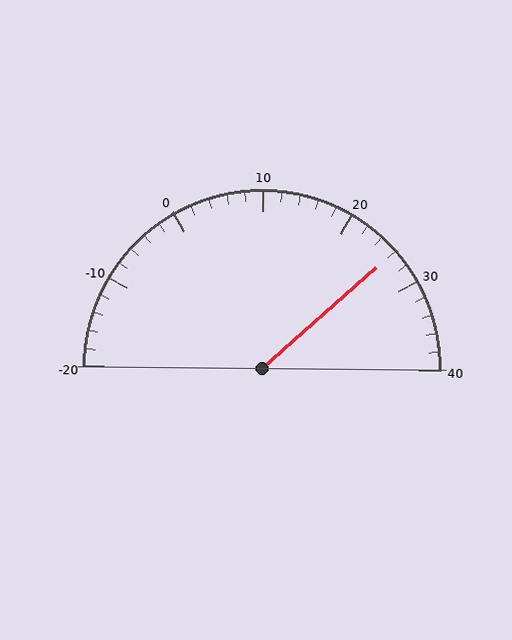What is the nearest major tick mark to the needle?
The nearest major tick mark is 30.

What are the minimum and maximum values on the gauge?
The gauge ranges from -20 to 40.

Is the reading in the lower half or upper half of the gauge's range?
The reading is in the upper half of the range (-20 to 40).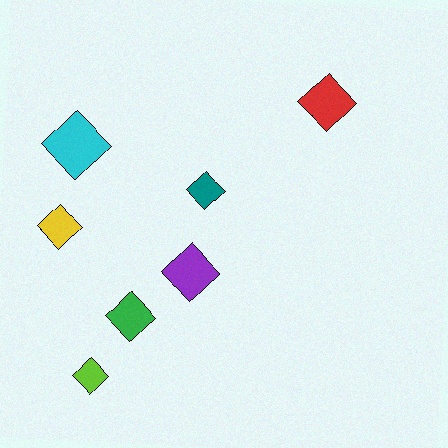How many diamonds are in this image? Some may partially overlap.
There are 7 diamonds.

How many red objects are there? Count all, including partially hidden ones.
There is 1 red object.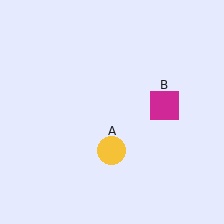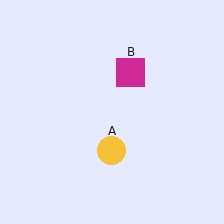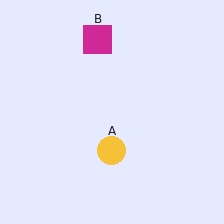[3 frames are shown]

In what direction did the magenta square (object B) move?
The magenta square (object B) moved up and to the left.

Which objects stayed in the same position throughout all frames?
Yellow circle (object A) remained stationary.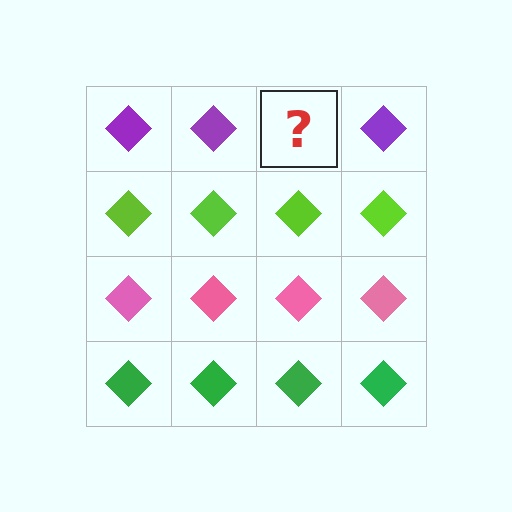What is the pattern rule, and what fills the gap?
The rule is that each row has a consistent color. The gap should be filled with a purple diamond.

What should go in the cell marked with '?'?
The missing cell should contain a purple diamond.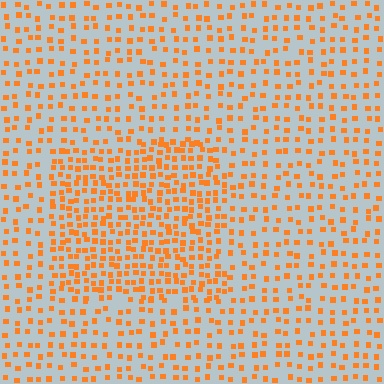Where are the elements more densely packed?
The elements are more densely packed inside the rectangle boundary.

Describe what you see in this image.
The image contains small orange elements arranged at two different densities. A rectangle-shaped region is visible where the elements are more densely packed than the surrounding area.